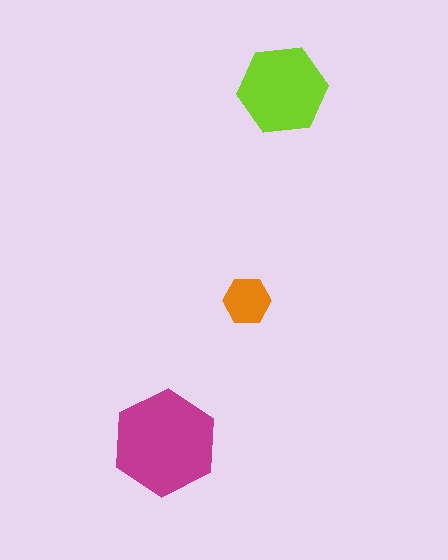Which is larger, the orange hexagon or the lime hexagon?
The lime one.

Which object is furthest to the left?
The magenta hexagon is leftmost.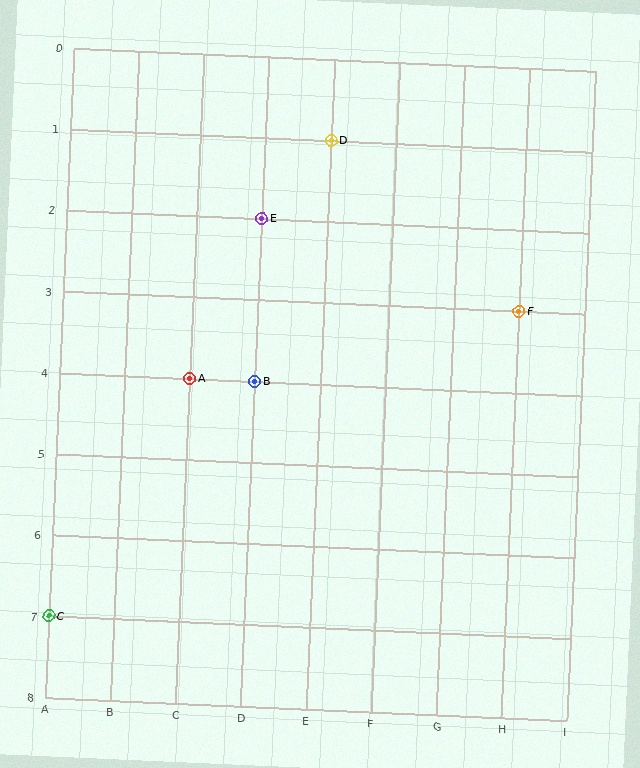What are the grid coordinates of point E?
Point E is at grid coordinates (D, 2).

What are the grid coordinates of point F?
Point F is at grid coordinates (H, 3).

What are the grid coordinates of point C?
Point C is at grid coordinates (A, 7).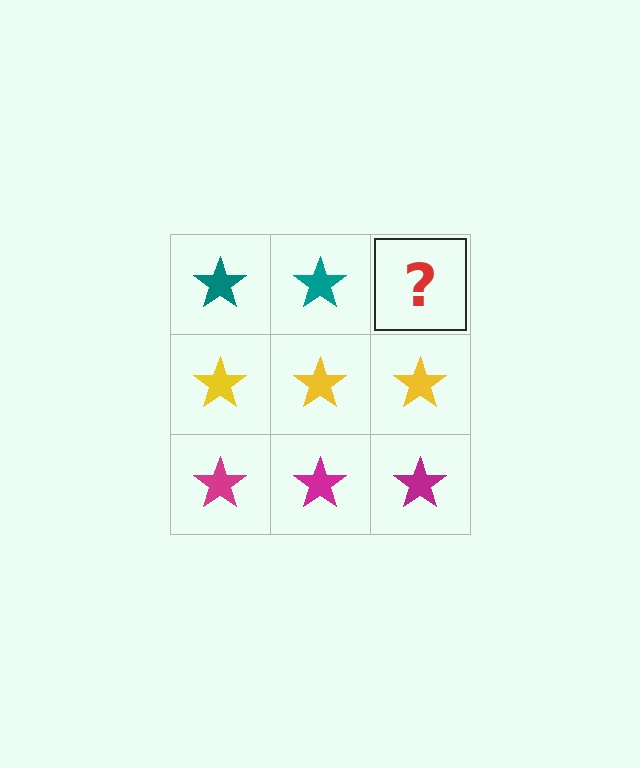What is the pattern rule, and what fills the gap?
The rule is that each row has a consistent color. The gap should be filled with a teal star.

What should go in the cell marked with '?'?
The missing cell should contain a teal star.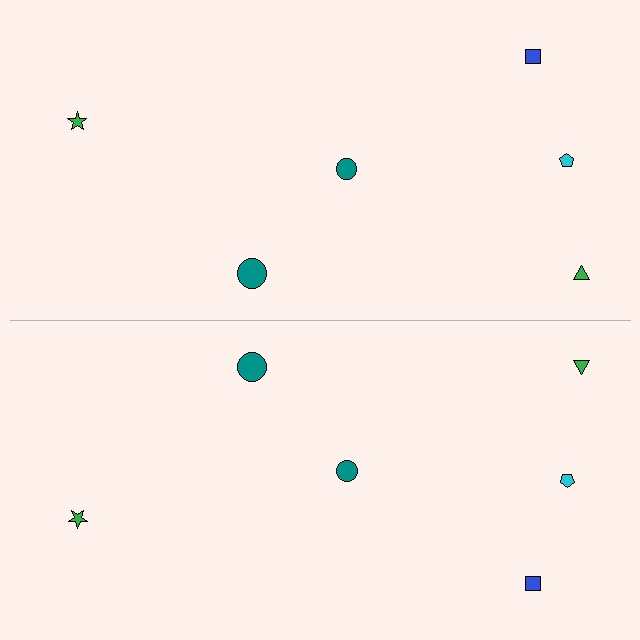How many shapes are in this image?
There are 12 shapes in this image.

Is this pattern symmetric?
Yes, this pattern has bilateral (reflection) symmetry.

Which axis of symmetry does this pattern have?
The pattern has a horizontal axis of symmetry running through the center of the image.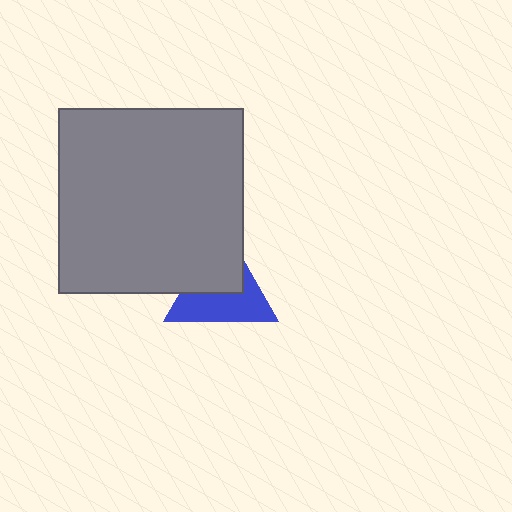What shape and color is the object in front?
The object in front is a gray square.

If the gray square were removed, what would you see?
You would see the complete blue triangle.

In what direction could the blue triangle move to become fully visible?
The blue triangle could move toward the lower-right. That would shift it out from behind the gray square entirely.